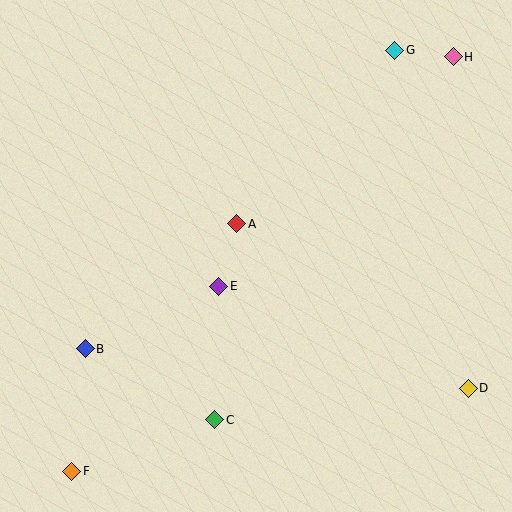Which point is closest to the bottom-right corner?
Point D is closest to the bottom-right corner.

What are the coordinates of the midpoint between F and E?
The midpoint between F and E is at (145, 379).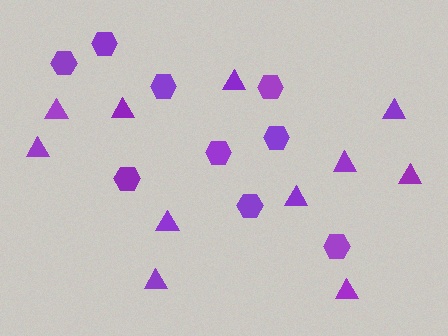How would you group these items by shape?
There are 2 groups: one group of triangles (11) and one group of hexagons (9).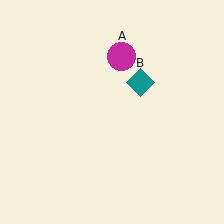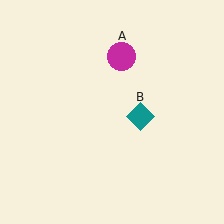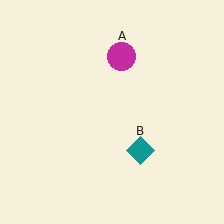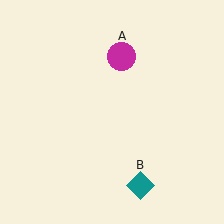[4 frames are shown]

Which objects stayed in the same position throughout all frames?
Magenta circle (object A) remained stationary.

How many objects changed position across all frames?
1 object changed position: teal diamond (object B).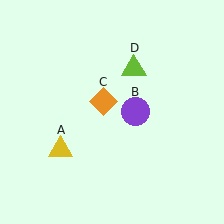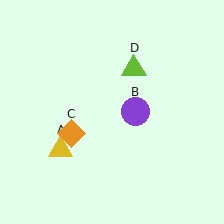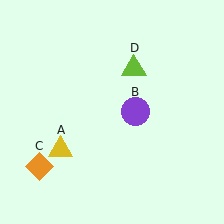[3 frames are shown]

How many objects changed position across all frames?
1 object changed position: orange diamond (object C).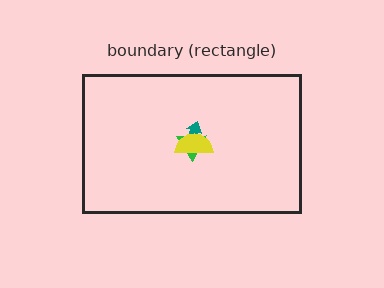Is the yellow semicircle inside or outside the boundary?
Inside.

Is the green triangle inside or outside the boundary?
Inside.